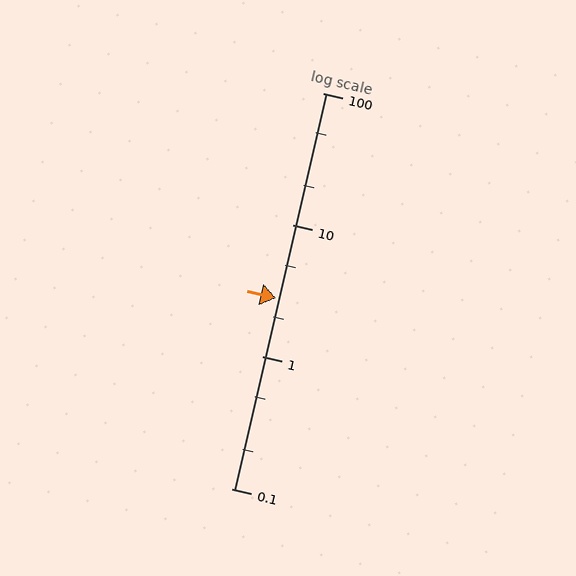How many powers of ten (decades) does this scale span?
The scale spans 3 decades, from 0.1 to 100.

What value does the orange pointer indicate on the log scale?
The pointer indicates approximately 2.8.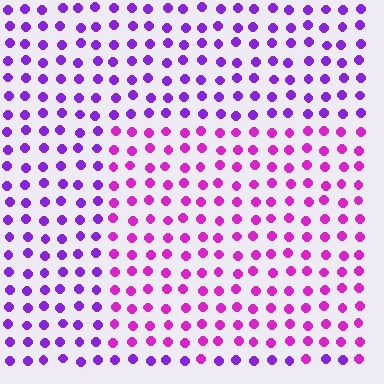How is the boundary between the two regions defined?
The boundary is defined purely by a slight shift in hue (about 32 degrees). Spacing, size, and orientation are identical on both sides.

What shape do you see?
I see a rectangle.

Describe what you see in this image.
The image is filled with small purple elements in a uniform arrangement. A rectangle-shaped region is visible where the elements are tinted to a slightly different hue, forming a subtle color boundary.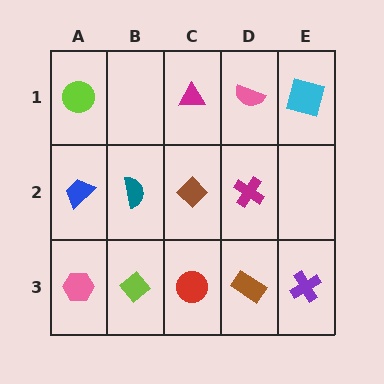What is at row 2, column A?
A blue trapezoid.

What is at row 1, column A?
A lime circle.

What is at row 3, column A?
A pink hexagon.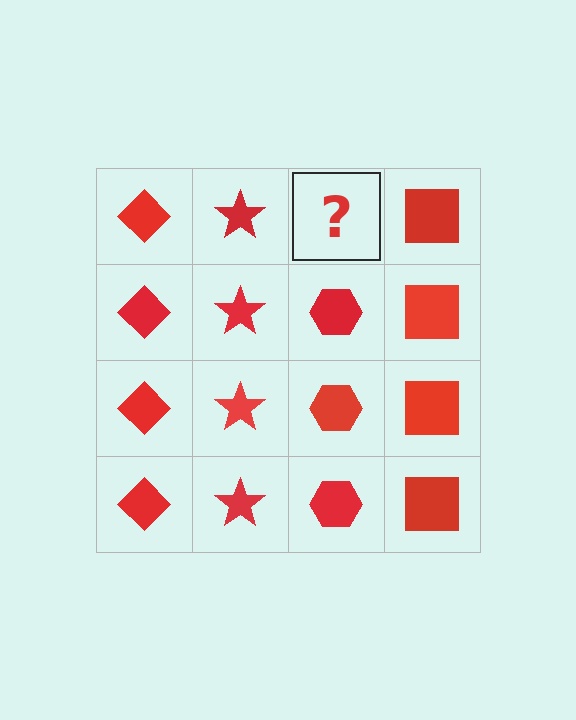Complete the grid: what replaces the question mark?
The question mark should be replaced with a red hexagon.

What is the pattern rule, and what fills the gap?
The rule is that each column has a consistent shape. The gap should be filled with a red hexagon.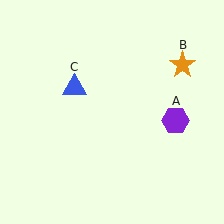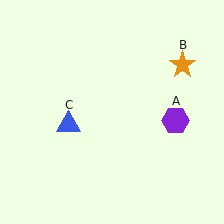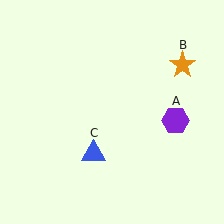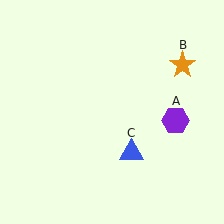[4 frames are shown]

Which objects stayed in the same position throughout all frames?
Purple hexagon (object A) and orange star (object B) remained stationary.